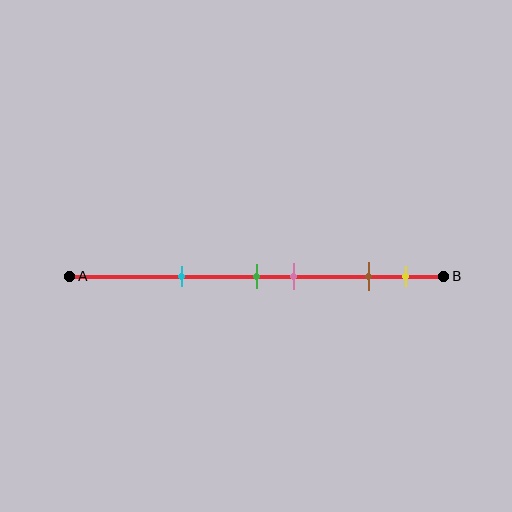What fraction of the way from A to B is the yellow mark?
The yellow mark is approximately 90% (0.9) of the way from A to B.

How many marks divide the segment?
There are 5 marks dividing the segment.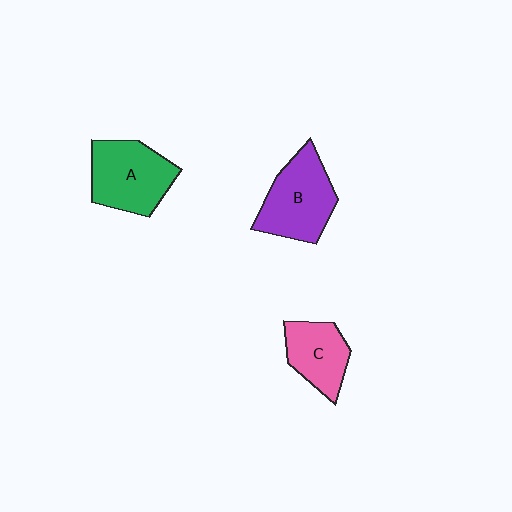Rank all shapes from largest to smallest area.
From largest to smallest: B (purple), A (green), C (pink).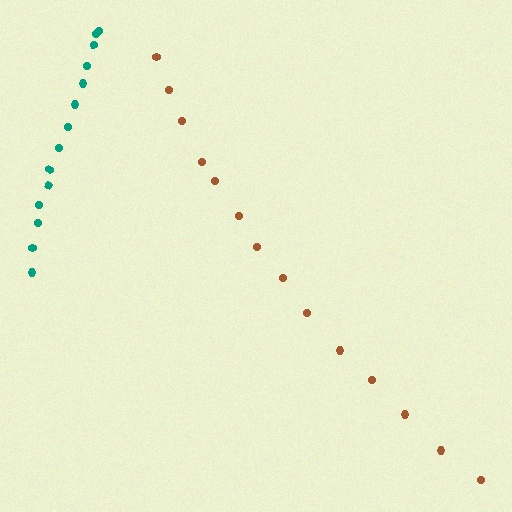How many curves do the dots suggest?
There are 2 distinct paths.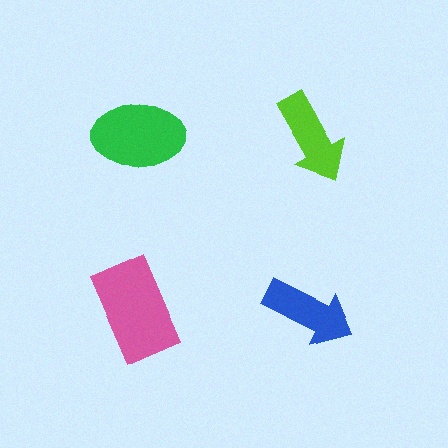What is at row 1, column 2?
A lime arrow.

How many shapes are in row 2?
2 shapes.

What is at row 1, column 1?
A green ellipse.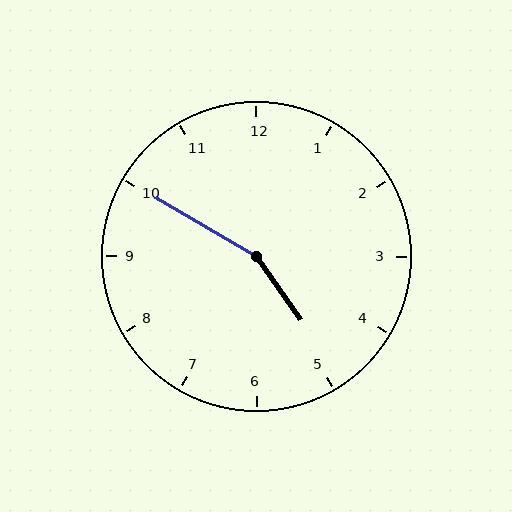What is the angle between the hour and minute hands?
Approximately 155 degrees.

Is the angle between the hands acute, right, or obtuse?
It is obtuse.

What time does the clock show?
4:50.